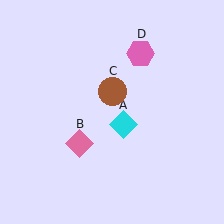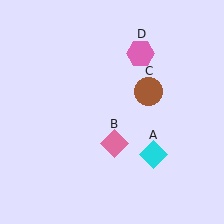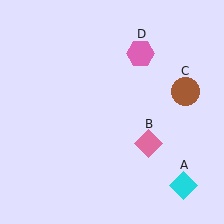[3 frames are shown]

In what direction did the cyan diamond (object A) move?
The cyan diamond (object A) moved down and to the right.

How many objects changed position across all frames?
3 objects changed position: cyan diamond (object A), pink diamond (object B), brown circle (object C).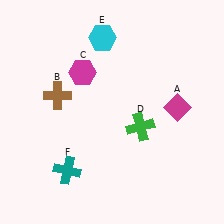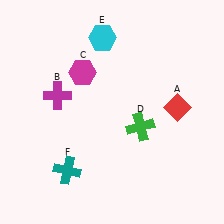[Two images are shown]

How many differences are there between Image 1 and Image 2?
There are 2 differences between the two images.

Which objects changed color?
A changed from magenta to red. B changed from brown to magenta.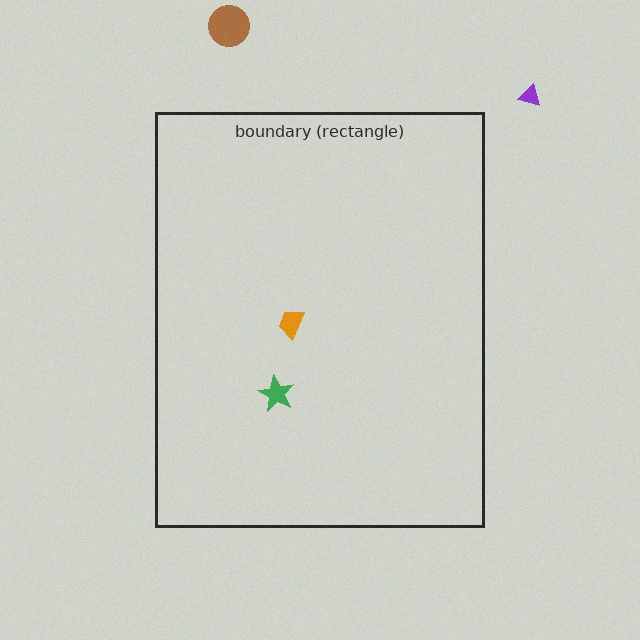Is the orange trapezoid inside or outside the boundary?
Inside.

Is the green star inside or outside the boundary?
Inside.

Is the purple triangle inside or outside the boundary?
Outside.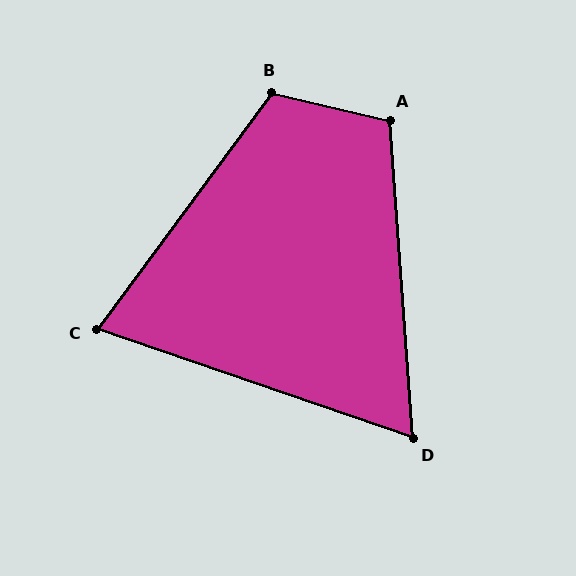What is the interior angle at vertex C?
Approximately 73 degrees (acute).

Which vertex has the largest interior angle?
B, at approximately 113 degrees.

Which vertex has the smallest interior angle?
D, at approximately 67 degrees.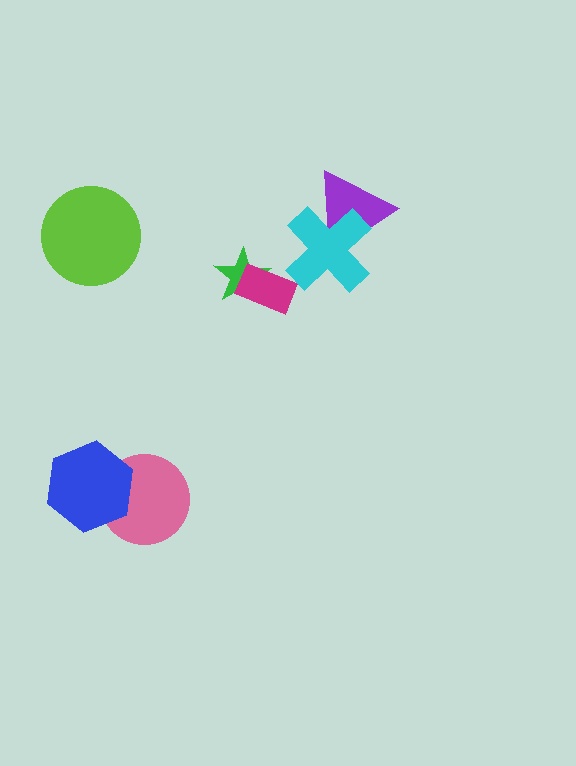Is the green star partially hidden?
Yes, it is partially covered by another shape.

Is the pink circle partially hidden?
Yes, it is partially covered by another shape.